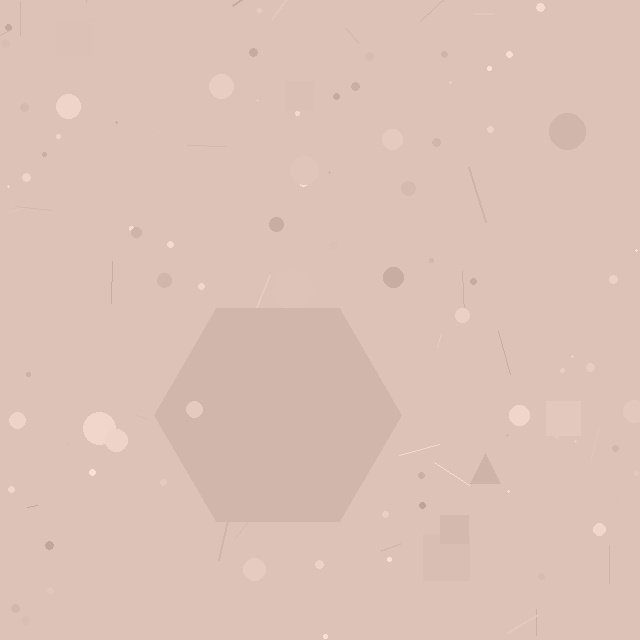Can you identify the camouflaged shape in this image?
The camouflaged shape is a hexagon.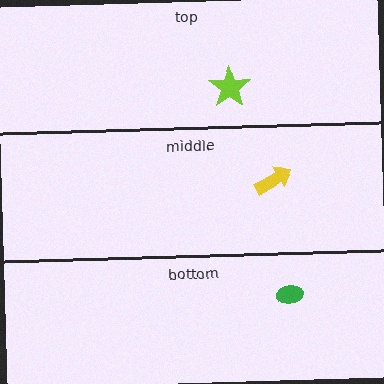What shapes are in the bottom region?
The green ellipse.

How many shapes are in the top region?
1.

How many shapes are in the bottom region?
1.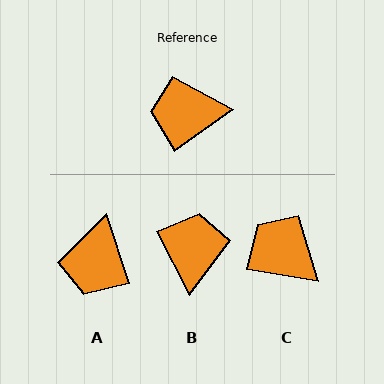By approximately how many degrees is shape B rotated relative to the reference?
Approximately 99 degrees clockwise.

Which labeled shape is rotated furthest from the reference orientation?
B, about 99 degrees away.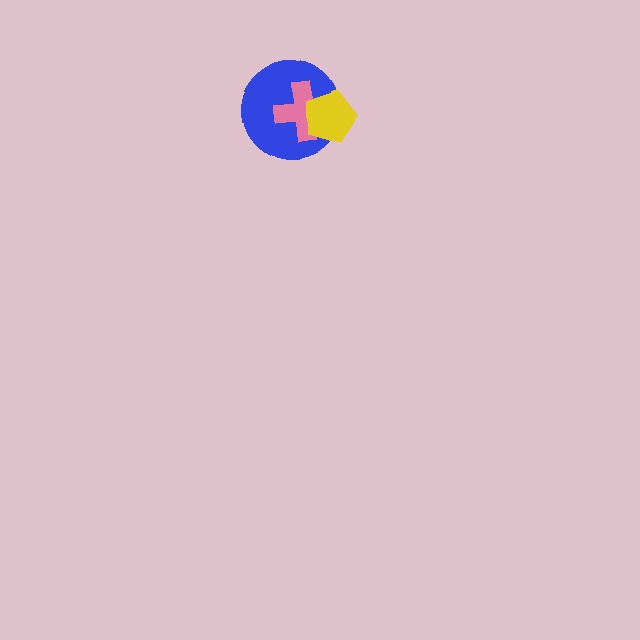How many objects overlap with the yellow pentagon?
2 objects overlap with the yellow pentagon.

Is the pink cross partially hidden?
Yes, it is partially covered by another shape.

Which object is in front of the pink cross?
The yellow pentagon is in front of the pink cross.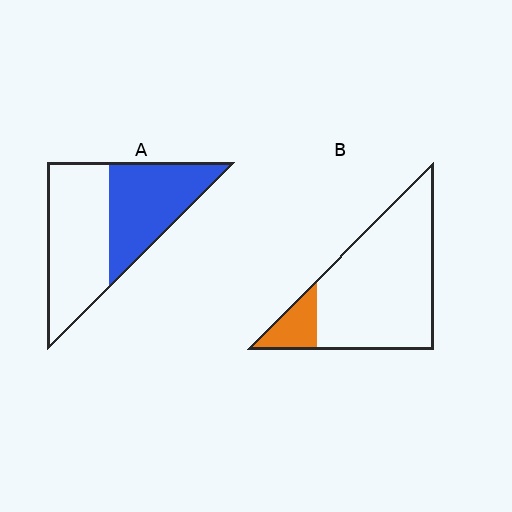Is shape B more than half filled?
No.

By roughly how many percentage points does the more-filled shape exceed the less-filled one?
By roughly 30 percentage points (A over B).